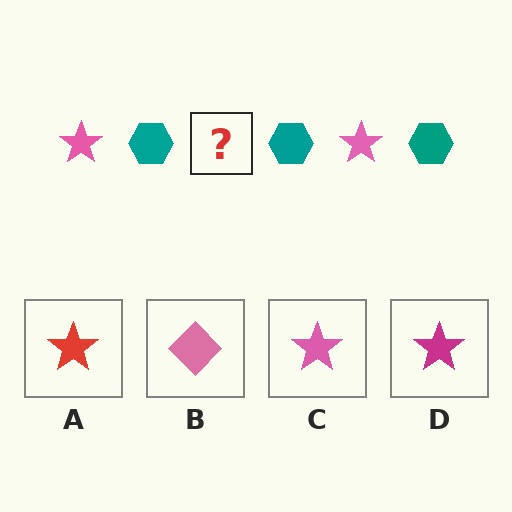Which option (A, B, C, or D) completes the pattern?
C.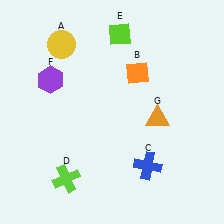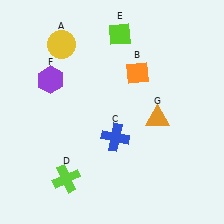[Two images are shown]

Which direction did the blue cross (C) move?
The blue cross (C) moved left.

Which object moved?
The blue cross (C) moved left.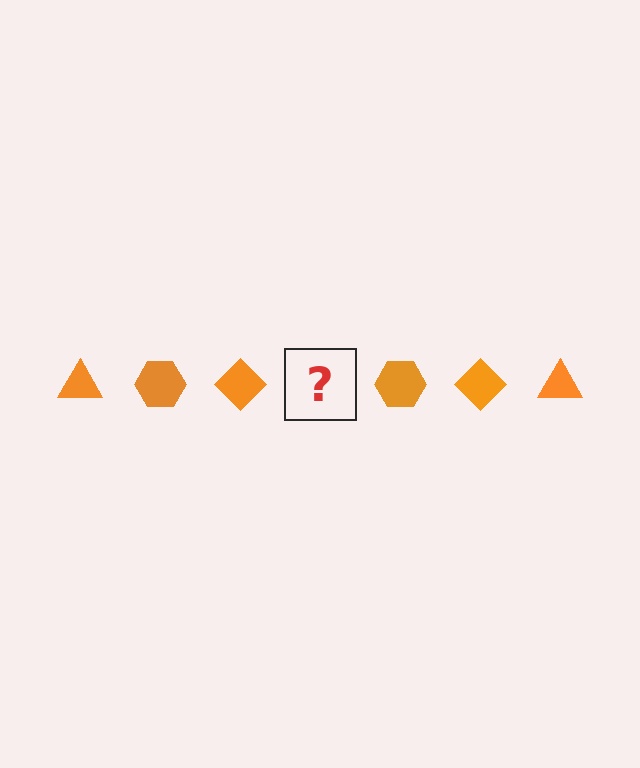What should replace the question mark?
The question mark should be replaced with an orange triangle.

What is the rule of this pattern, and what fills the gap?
The rule is that the pattern cycles through triangle, hexagon, diamond shapes in orange. The gap should be filled with an orange triangle.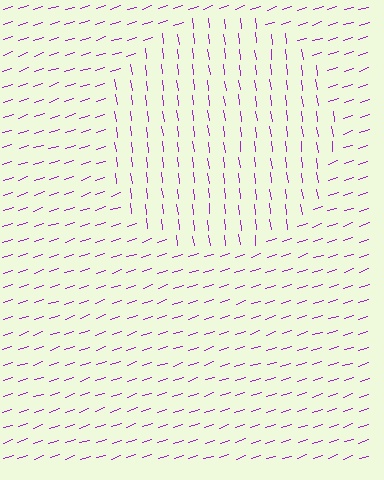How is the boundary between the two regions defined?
The boundary is defined purely by a change in line orientation (approximately 79 degrees difference). All lines are the same color and thickness.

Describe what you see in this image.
The image is filled with small purple line segments. A circle region in the image has lines oriented differently from the surrounding lines, creating a visible texture boundary.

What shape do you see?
I see a circle.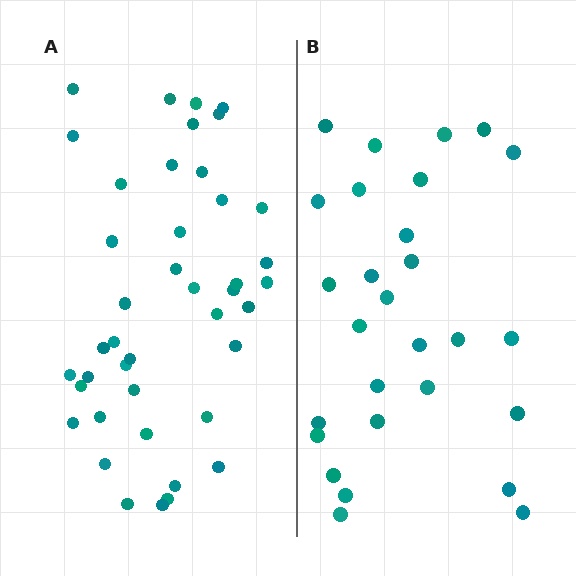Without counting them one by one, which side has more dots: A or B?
Region A (the left region) has more dots.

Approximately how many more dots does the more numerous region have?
Region A has approximately 15 more dots than region B.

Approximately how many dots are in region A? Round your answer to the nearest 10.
About 40 dots. (The exact count is 42, which rounds to 40.)